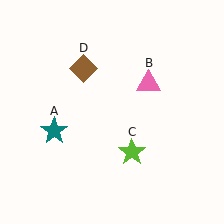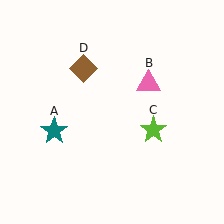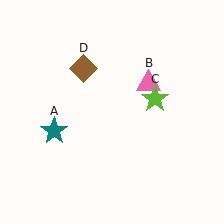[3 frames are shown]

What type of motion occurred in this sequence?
The lime star (object C) rotated counterclockwise around the center of the scene.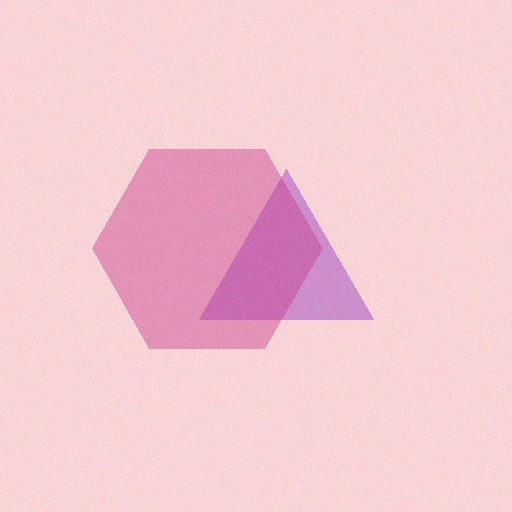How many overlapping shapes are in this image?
There are 2 overlapping shapes in the image.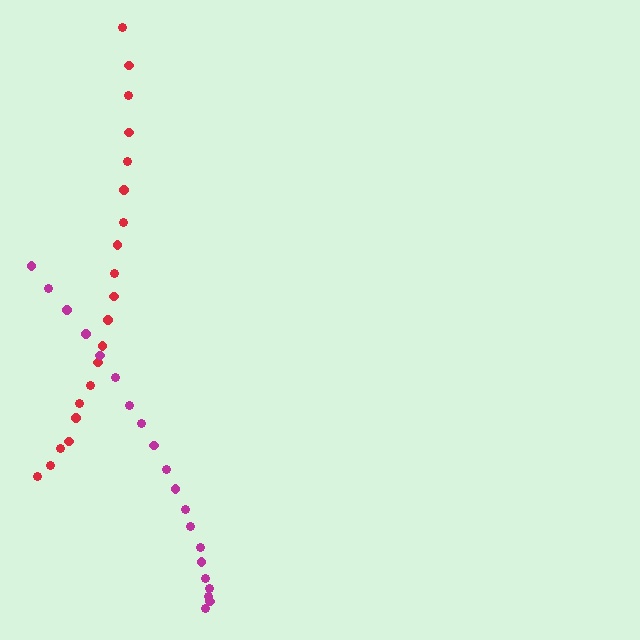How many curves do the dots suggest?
There are 2 distinct paths.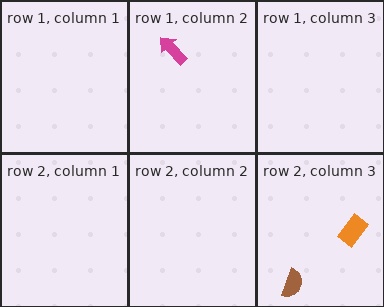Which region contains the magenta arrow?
The row 1, column 2 region.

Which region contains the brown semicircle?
The row 2, column 3 region.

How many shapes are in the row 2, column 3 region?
2.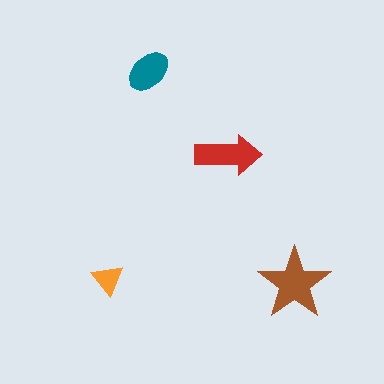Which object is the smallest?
The orange triangle.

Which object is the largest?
The brown star.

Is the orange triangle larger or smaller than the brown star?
Smaller.